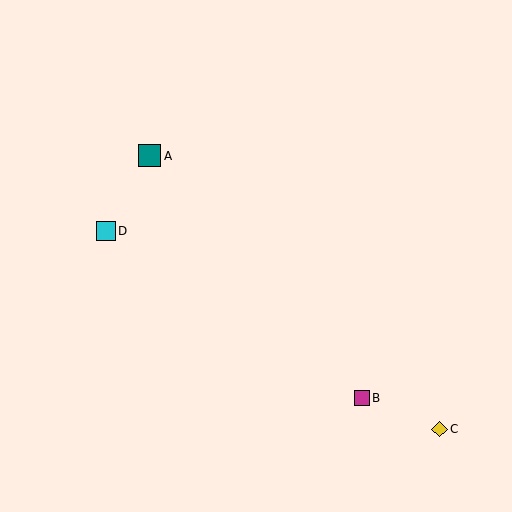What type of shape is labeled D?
Shape D is a cyan square.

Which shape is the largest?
The teal square (labeled A) is the largest.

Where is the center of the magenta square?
The center of the magenta square is at (362, 398).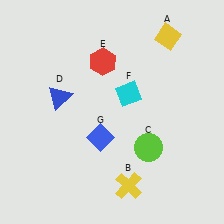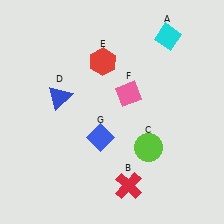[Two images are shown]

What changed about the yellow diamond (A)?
In Image 1, A is yellow. In Image 2, it changed to cyan.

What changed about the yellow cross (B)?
In Image 1, B is yellow. In Image 2, it changed to red.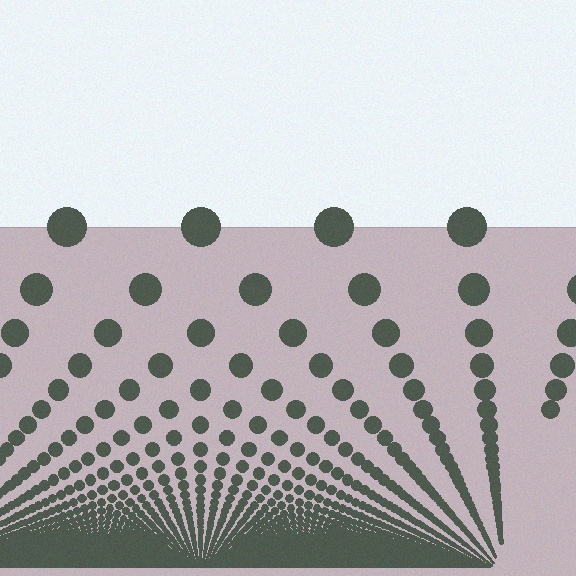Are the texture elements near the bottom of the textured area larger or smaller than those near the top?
Smaller. The gradient is inverted — elements near the bottom are smaller and denser.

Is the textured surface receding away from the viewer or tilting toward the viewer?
The surface appears to tilt toward the viewer. Texture elements get larger and sparser toward the top.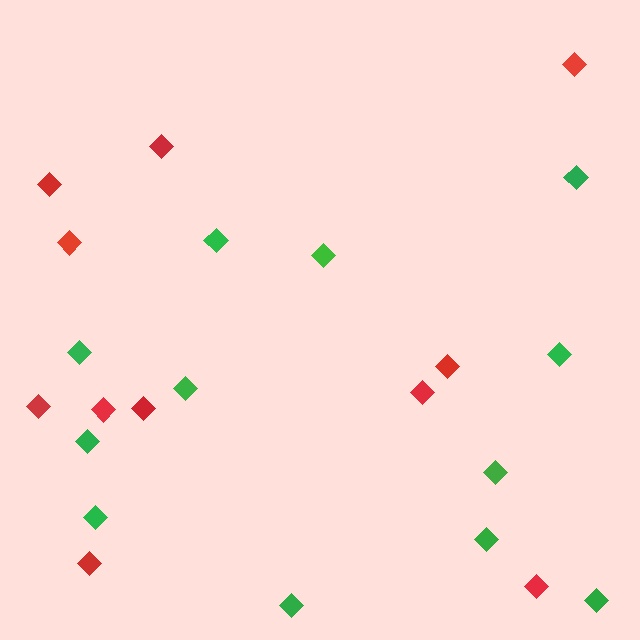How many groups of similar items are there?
There are 2 groups: one group of red diamonds (11) and one group of green diamonds (12).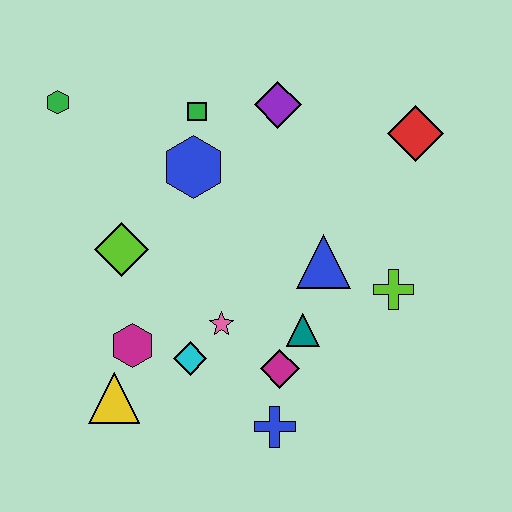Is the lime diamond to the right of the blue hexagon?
No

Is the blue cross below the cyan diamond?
Yes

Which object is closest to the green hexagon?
The green square is closest to the green hexagon.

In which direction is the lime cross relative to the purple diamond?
The lime cross is below the purple diamond.